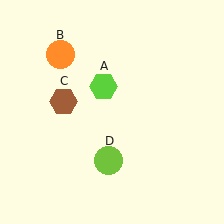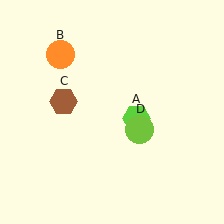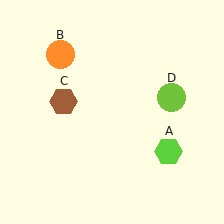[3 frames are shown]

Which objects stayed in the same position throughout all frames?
Orange circle (object B) and brown hexagon (object C) remained stationary.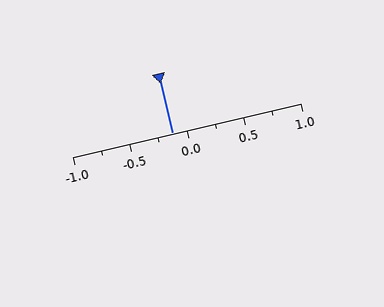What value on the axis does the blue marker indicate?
The marker indicates approximately -0.12.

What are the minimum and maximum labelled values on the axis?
The axis runs from -1.0 to 1.0.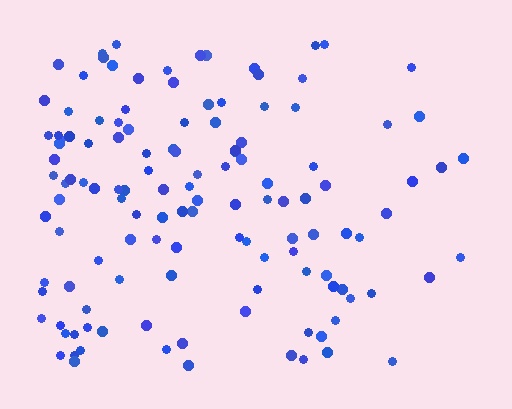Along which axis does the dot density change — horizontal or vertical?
Horizontal.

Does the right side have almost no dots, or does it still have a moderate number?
Still a moderate number, just noticeably fewer than the left.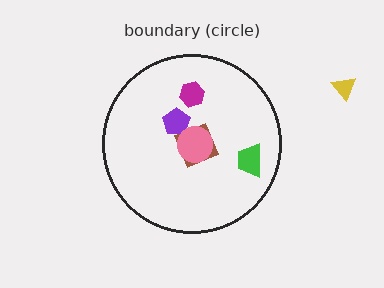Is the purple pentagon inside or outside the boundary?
Inside.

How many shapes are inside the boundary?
5 inside, 1 outside.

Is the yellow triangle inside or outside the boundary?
Outside.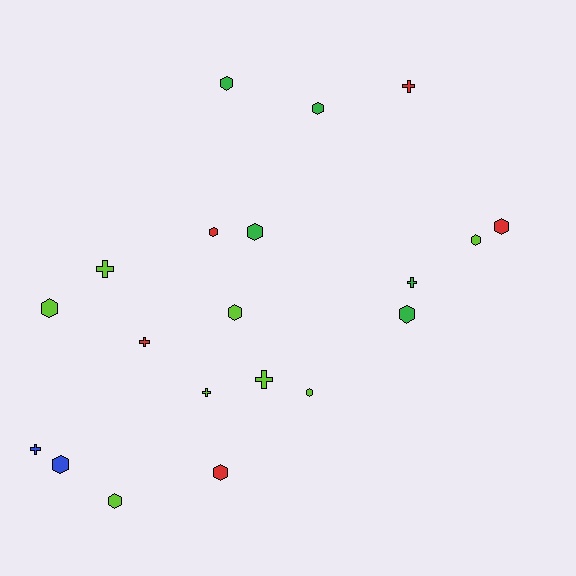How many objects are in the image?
There are 20 objects.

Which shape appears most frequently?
Hexagon, with 13 objects.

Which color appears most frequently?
Lime, with 8 objects.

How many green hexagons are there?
There are 4 green hexagons.